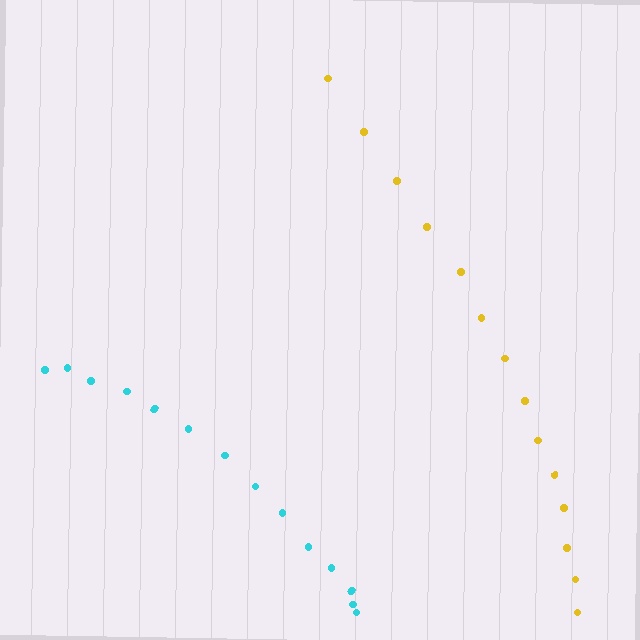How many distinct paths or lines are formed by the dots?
There are 2 distinct paths.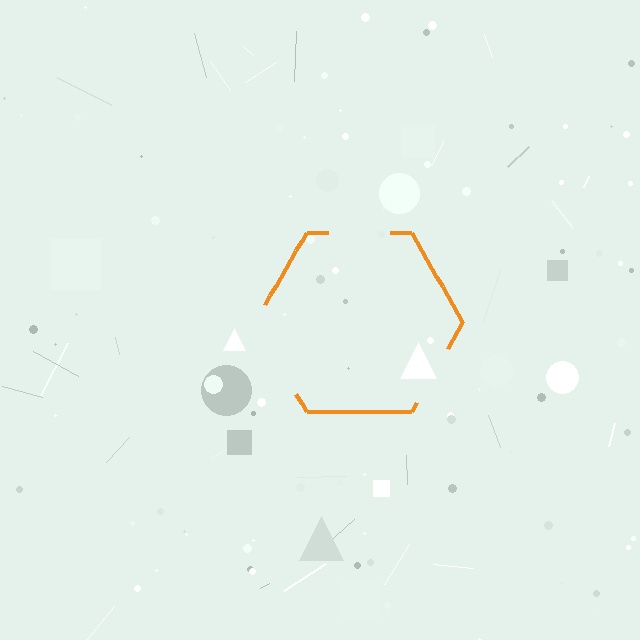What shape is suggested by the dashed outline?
The dashed outline suggests a hexagon.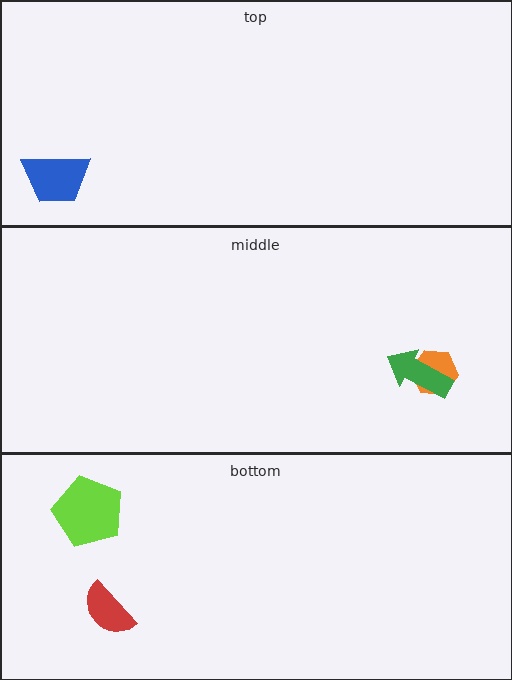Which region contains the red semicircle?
The bottom region.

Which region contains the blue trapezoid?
The top region.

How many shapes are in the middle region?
2.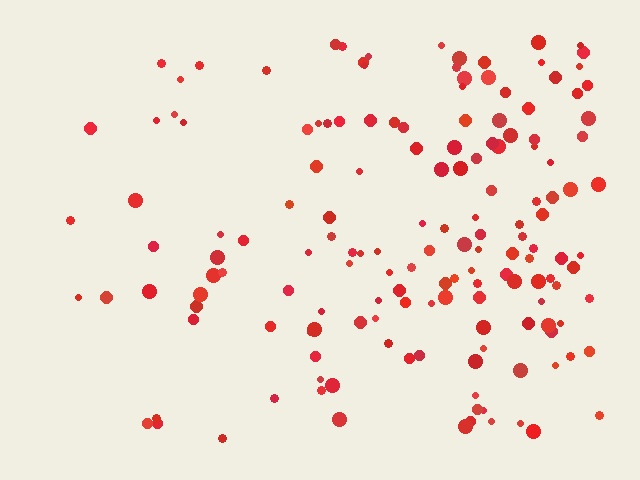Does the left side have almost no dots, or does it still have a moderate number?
Still a moderate number, just noticeably fewer than the right.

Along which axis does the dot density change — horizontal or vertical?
Horizontal.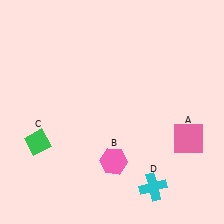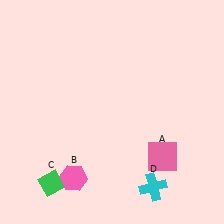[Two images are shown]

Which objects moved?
The objects that moved are: the pink square (A), the pink hexagon (B), the green diamond (C).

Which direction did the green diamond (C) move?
The green diamond (C) moved down.